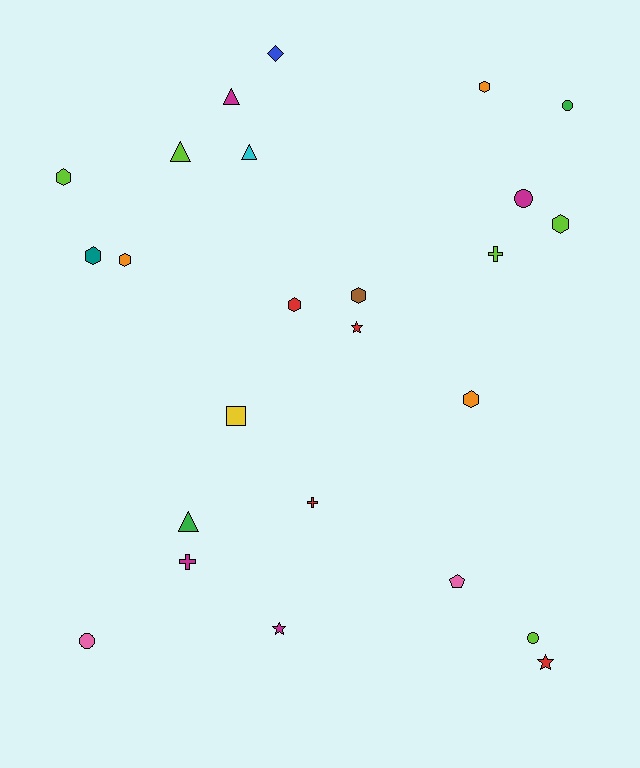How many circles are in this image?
There are 4 circles.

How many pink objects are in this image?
There are 2 pink objects.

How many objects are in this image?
There are 25 objects.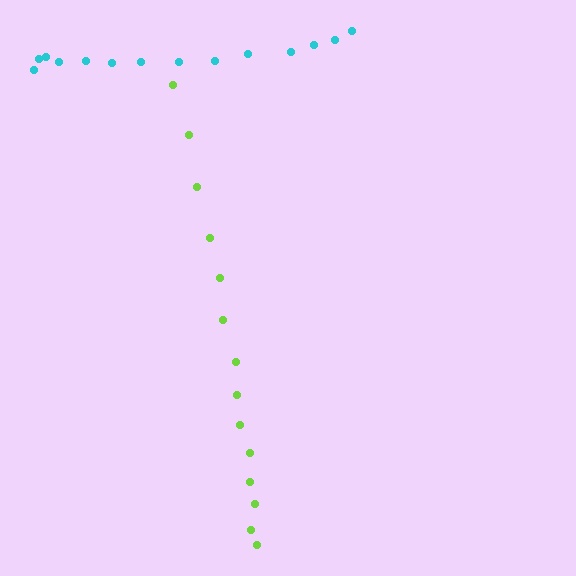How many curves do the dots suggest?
There are 2 distinct paths.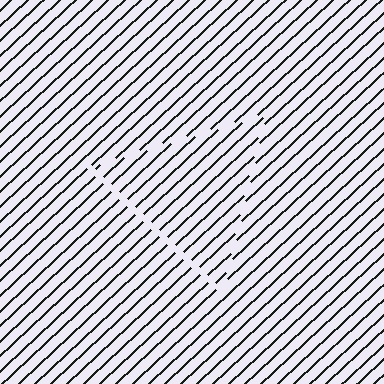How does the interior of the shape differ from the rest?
The interior of the shape contains the same grating, shifted by half a period — the contour is defined by the phase discontinuity where line-ends from the inner and outer gratings abut.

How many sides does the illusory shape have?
3 sides — the line-ends trace a triangle.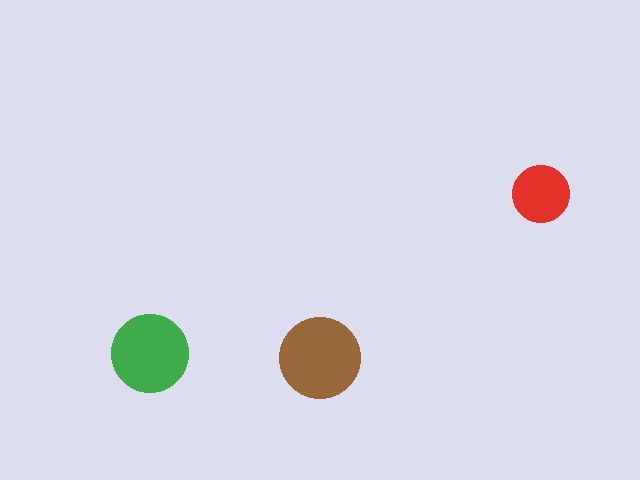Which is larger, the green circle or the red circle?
The green one.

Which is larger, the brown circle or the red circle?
The brown one.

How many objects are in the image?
There are 3 objects in the image.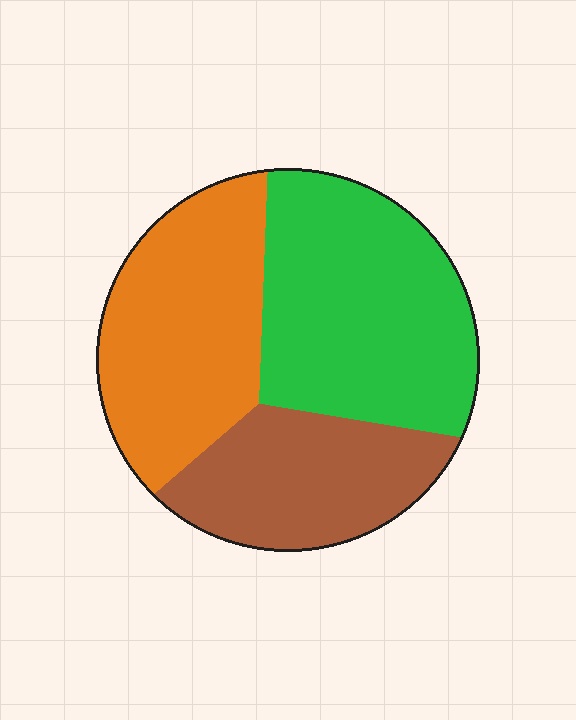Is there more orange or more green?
Green.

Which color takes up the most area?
Green, at roughly 40%.